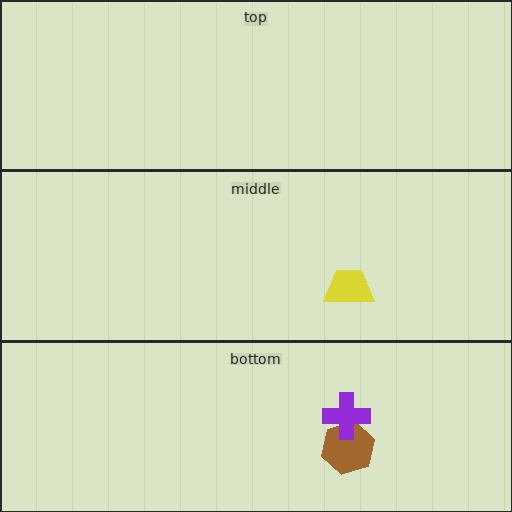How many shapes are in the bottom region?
2.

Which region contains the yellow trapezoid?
The middle region.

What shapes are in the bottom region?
The brown hexagon, the purple cross.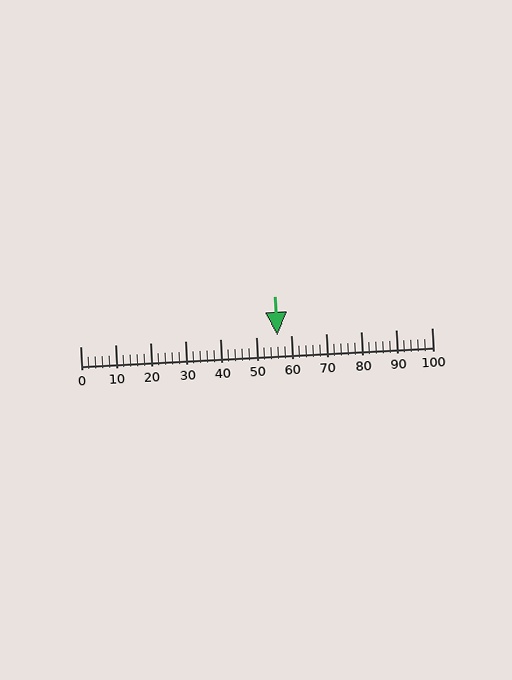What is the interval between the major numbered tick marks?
The major tick marks are spaced 10 units apart.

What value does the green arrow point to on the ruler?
The green arrow points to approximately 56.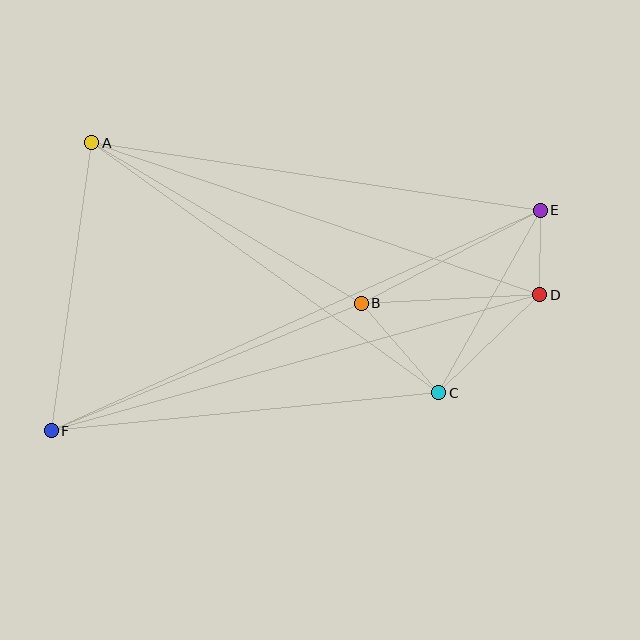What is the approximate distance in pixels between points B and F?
The distance between B and F is approximately 335 pixels.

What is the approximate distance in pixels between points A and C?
The distance between A and C is approximately 428 pixels.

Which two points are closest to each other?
Points D and E are closest to each other.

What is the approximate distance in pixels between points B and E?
The distance between B and E is approximately 202 pixels.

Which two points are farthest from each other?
Points E and F are farthest from each other.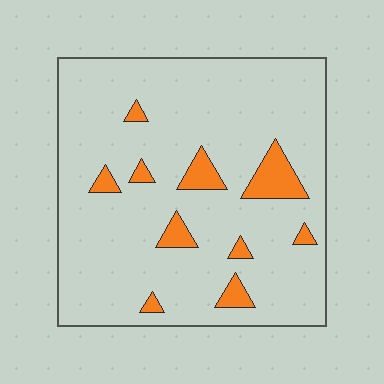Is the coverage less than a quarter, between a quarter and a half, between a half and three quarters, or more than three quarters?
Less than a quarter.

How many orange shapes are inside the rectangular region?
10.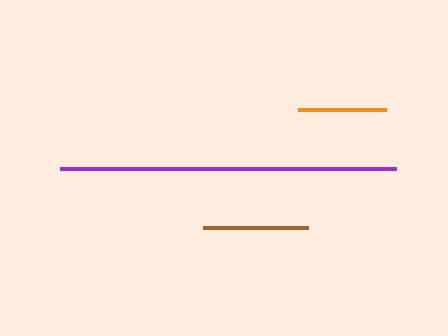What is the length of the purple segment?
The purple segment is approximately 336 pixels long.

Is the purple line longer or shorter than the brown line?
The purple line is longer than the brown line.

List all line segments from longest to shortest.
From longest to shortest: purple, brown, orange.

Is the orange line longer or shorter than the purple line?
The purple line is longer than the orange line.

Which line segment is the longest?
The purple line is the longest at approximately 336 pixels.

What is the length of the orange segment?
The orange segment is approximately 88 pixels long.